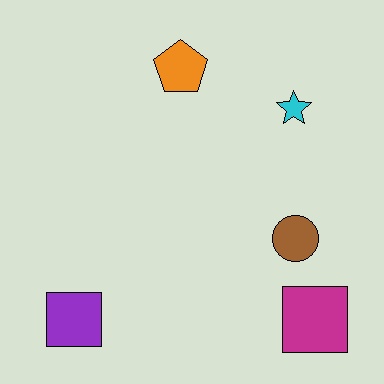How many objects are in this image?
There are 5 objects.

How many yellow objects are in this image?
There are no yellow objects.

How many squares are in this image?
There are 2 squares.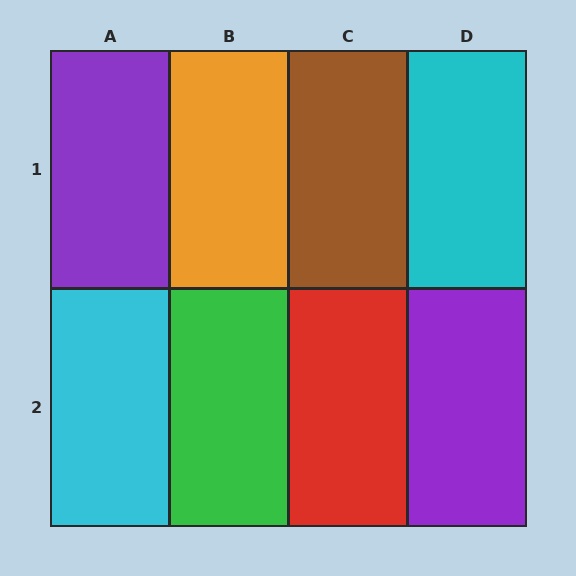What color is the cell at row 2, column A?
Cyan.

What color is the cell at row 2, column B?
Green.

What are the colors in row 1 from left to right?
Purple, orange, brown, cyan.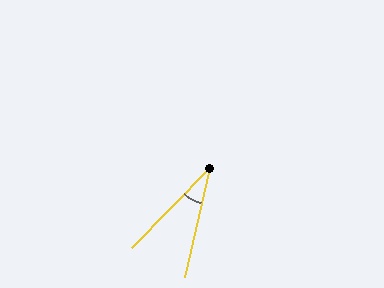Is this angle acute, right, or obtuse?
It is acute.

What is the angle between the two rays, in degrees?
Approximately 31 degrees.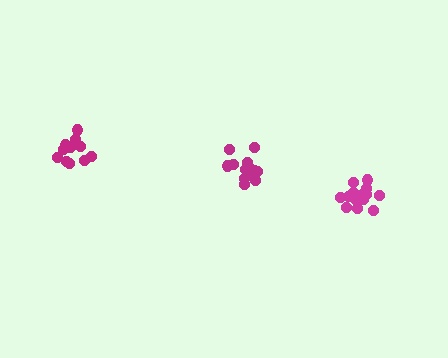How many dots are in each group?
Group 1: 14 dots, Group 2: 14 dots, Group 3: 14 dots (42 total).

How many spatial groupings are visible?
There are 3 spatial groupings.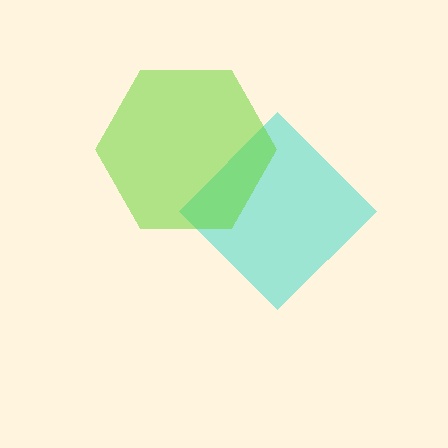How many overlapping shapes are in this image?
There are 2 overlapping shapes in the image.